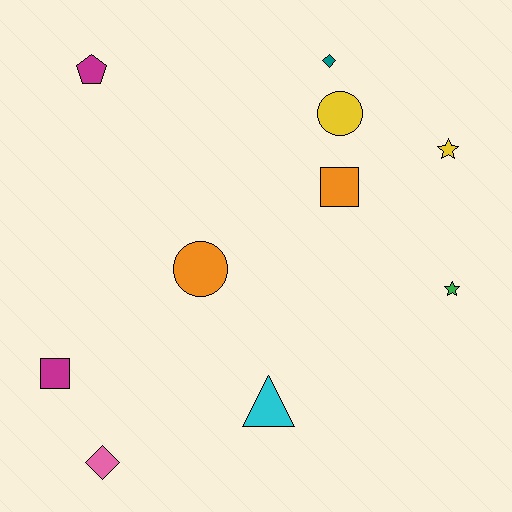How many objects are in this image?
There are 10 objects.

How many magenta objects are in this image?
There are 2 magenta objects.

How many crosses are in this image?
There are no crosses.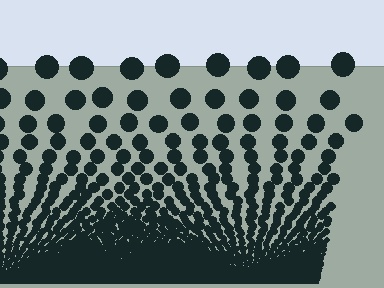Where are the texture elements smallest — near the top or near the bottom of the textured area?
Near the bottom.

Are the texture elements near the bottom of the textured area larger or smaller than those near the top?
Smaller. The gradient is inverted — elements near the bottom are smaller and denser.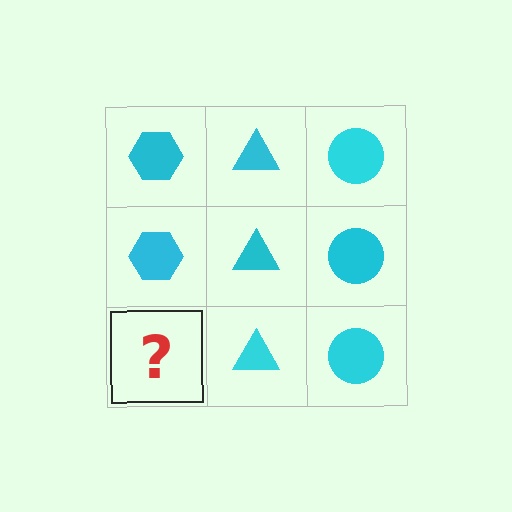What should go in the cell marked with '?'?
The missing cell should contain a cyan hexagon.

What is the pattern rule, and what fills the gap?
The rule is that each column has a consistent shape. The gap should be filled with a cyan hexagon.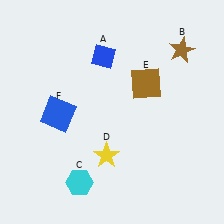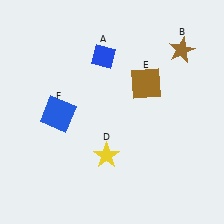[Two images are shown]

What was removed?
The cyan hexagon (C) was removed in Image 2.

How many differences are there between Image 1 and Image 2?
There is 1 difference between the two images.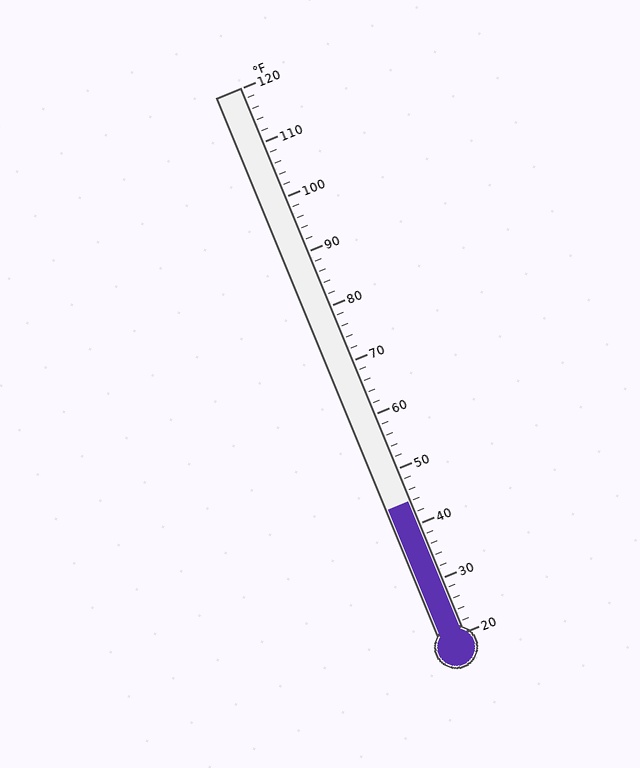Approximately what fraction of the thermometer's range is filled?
The thermometer is filled to approximately 25% of its range.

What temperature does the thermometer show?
The thermometer shows approximately 44°F.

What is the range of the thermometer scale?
The thermometer scale ranges from 20°F to 120°F.